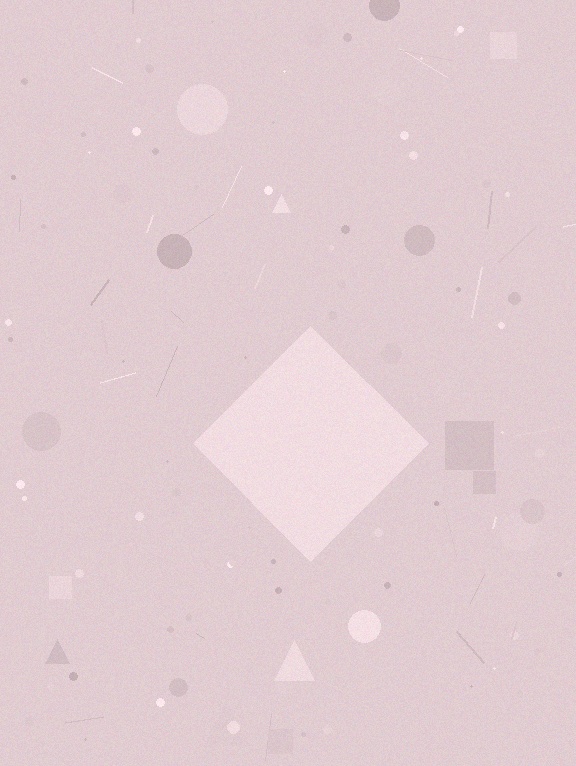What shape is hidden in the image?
A diamond is hidden in the image.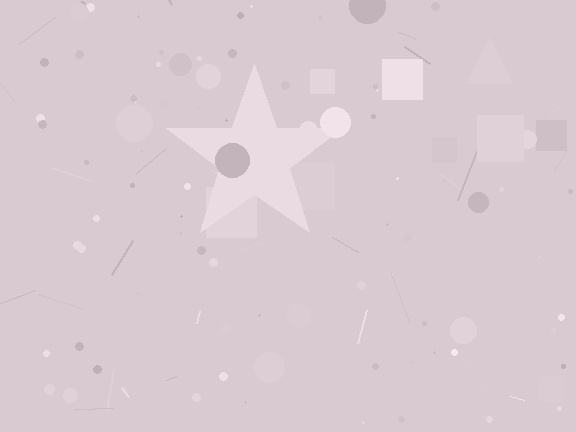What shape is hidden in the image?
A star is hidden in the image.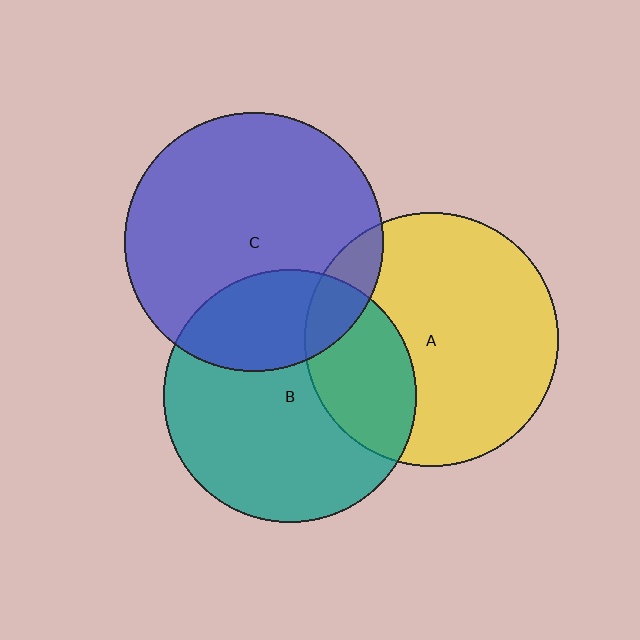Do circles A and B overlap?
Yes.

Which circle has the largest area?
Circle C (blue).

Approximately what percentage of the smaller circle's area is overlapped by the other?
Approximately 30%.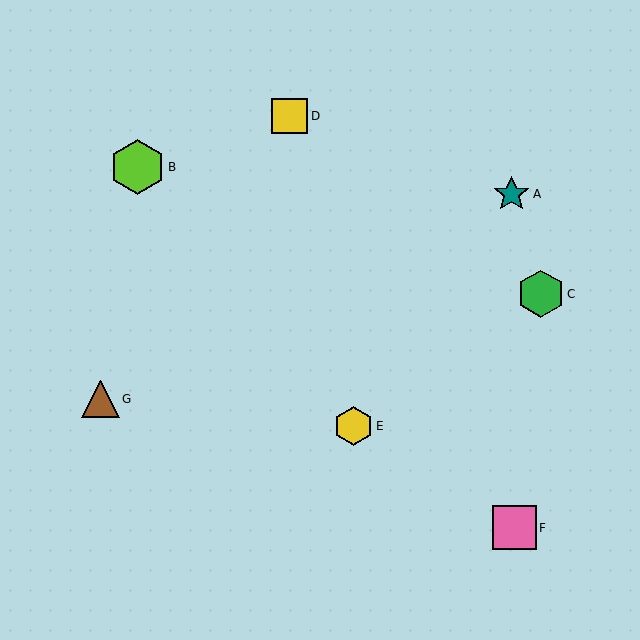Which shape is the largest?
The lime hexagon (labeled B) is the largest.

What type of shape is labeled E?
Shape E is a yellow hexagon.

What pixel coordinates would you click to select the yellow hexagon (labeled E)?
Click at (353, 426) to select the yellow hexagon E.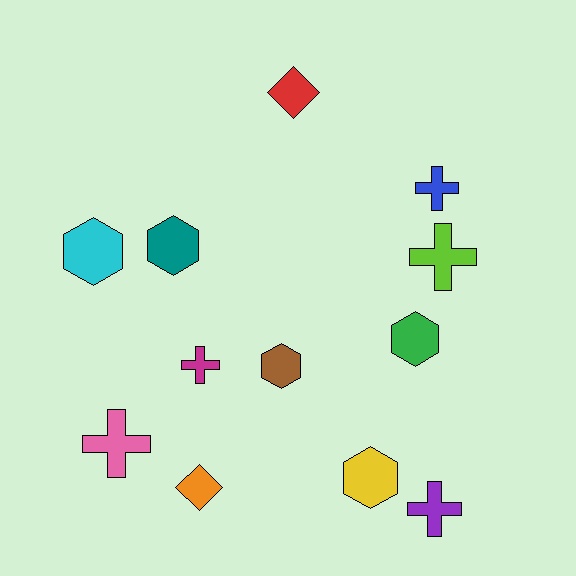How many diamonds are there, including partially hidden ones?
There are 2 diamonds.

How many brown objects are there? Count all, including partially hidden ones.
There is 1 brown object.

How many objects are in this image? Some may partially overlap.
There are 12 objects.